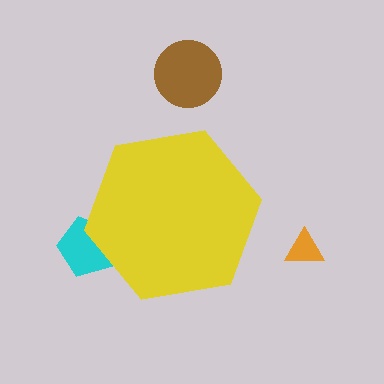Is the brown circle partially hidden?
No, the brown circle is fully visible.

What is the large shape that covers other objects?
A yellow hexagon.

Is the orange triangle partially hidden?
No, the orange triangle is fully visible.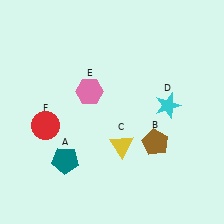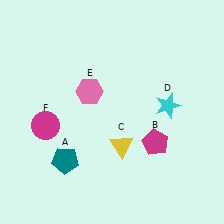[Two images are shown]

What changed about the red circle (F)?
In Image 1, F is red. In Image 2, it changed to magenta.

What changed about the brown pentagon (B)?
In Image 1, B is brown. In Image 2, it changed to magenta.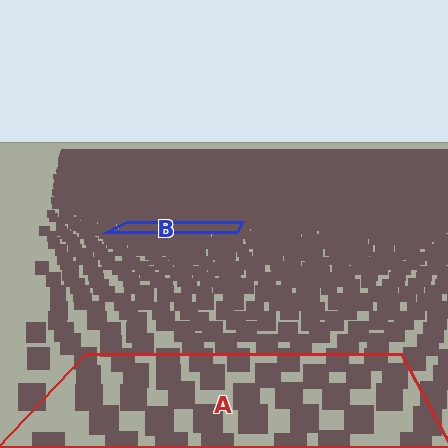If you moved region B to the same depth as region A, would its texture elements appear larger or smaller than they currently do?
They would appear larger. At a closer depth, the same texture elements are projected at a bigger on-screen size.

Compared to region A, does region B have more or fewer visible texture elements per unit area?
Region B has more texture elements per unit area — they are packed more densely because it is farther away.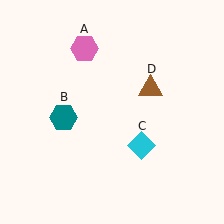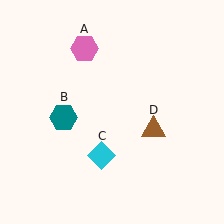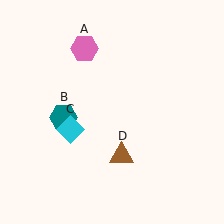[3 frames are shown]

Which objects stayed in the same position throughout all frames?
Pink hexagon (object A) and teal hexagon (object B) remained stationary.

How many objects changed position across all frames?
2 objects changed position: cyan diamond (object C), brown triangle (object D).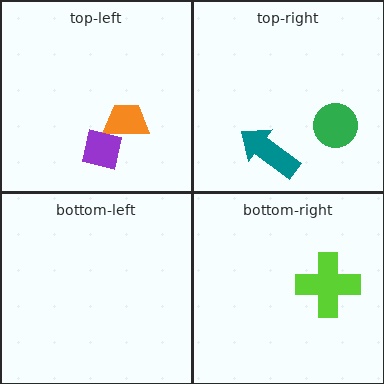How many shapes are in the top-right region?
2.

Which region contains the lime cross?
The bottom-right region.